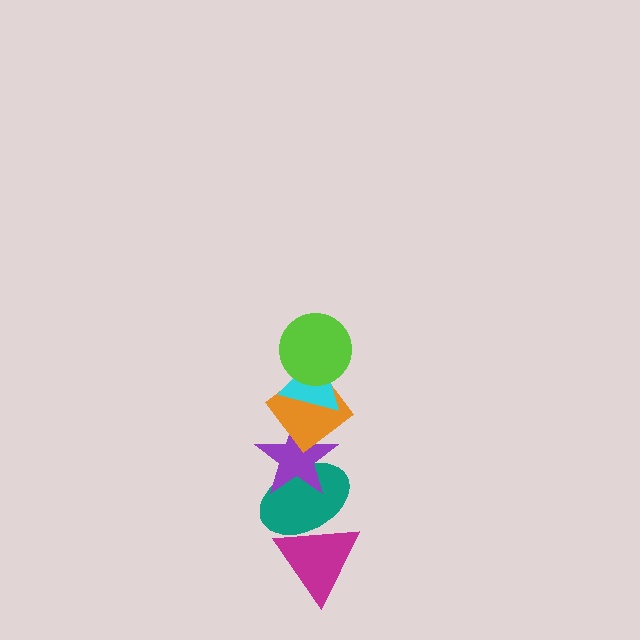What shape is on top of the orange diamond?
The cyan triangle is on top of the orange diamond.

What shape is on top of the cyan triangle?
The lime circle is on top of the cyan triangle.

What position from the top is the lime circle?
The lime circle is 1st from the top.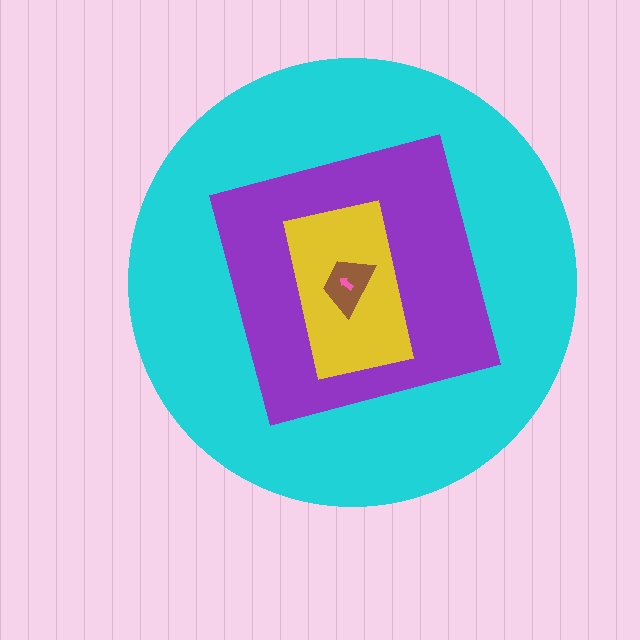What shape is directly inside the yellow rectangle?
The brown trapezoid.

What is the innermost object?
The pink arrow.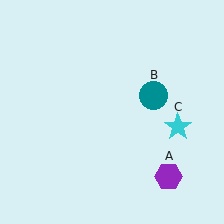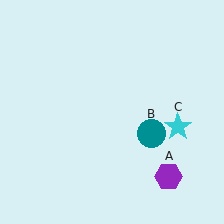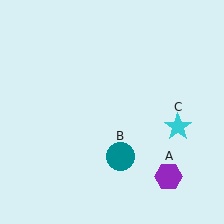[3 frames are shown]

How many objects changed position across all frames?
1 object changed position: teal circle (object B).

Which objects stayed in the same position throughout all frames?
Purple hexagon (object A) and cyan star (object C) remained stationary.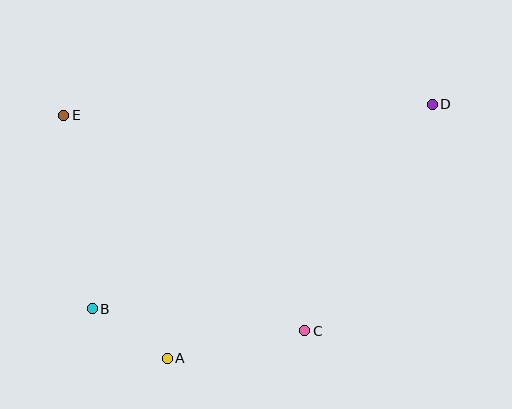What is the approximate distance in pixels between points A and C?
The distance between A and C is approximately 140 pixels.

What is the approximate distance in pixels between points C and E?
The distance between C and E is approximately 323 pixels.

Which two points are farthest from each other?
Points B and D are farthest from each other.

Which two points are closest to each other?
Points A and B are closest to each other.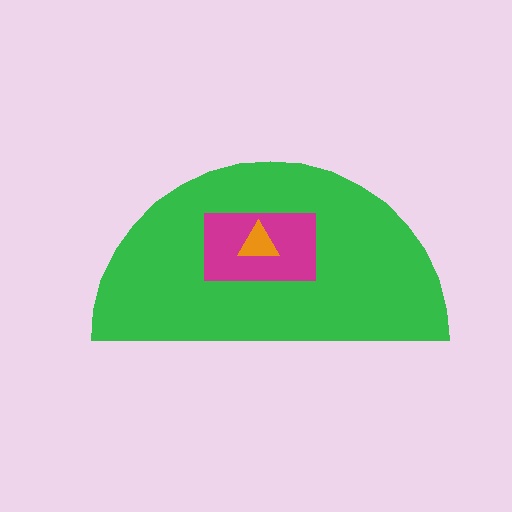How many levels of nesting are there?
3.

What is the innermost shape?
The orange triangle.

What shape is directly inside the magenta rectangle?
The orange triangle.